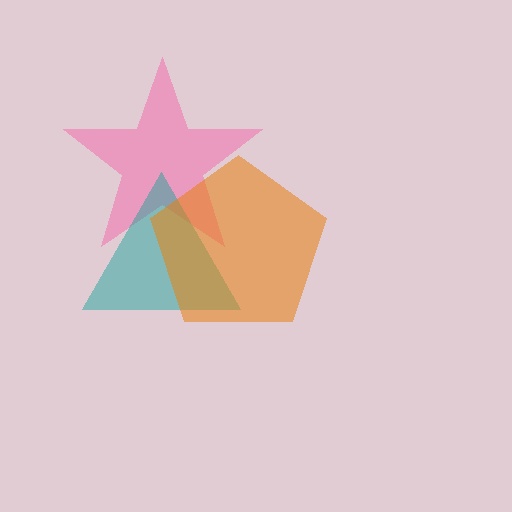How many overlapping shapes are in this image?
There are 3 overlapping shapes in the image.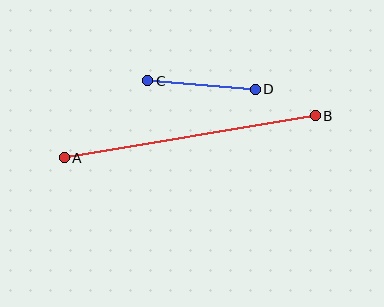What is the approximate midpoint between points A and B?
The midpoint is at approximately (190, 137) pixels.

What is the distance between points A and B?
The distance is approximately 254 pixels.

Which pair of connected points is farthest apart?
Points A and B are farthest apart.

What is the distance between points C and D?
The distance is approximately 108 pixels.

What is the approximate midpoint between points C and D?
The midpoint is at approximately (202, 85) pixels.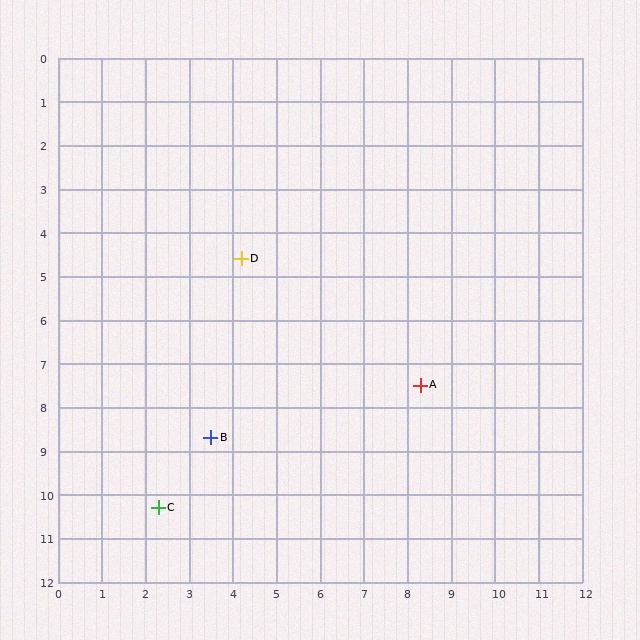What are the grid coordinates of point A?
Point A is at approximately (8.3, 7.5).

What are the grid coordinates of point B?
Point B is at approximately (3.5, 8.7).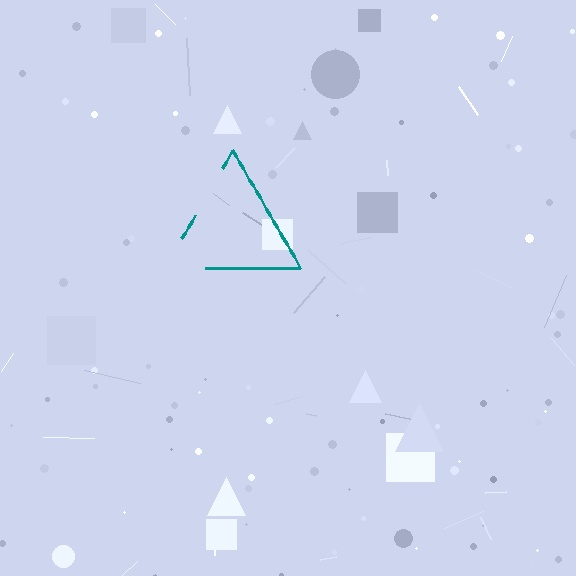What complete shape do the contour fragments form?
The contour fragments form a triangle.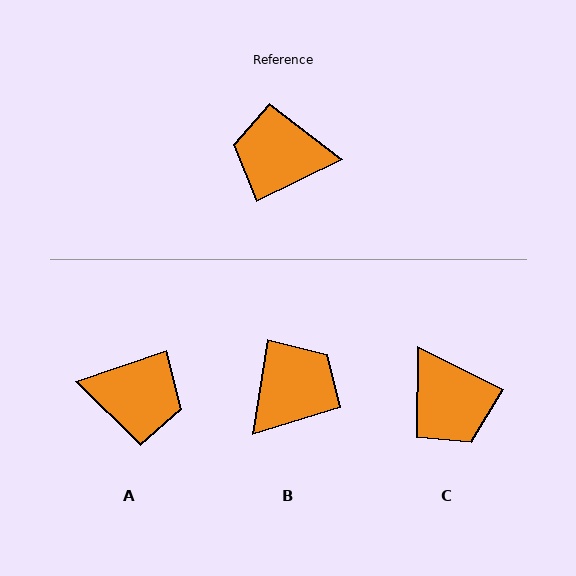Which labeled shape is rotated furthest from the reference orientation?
A, about 172 degrees away.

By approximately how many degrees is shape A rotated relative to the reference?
Approximately 172 degrees counter-clockwise.